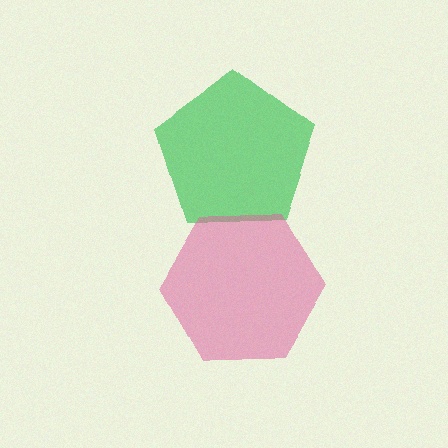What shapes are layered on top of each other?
The layered shapes are: a green pentagon, a pink hexagon.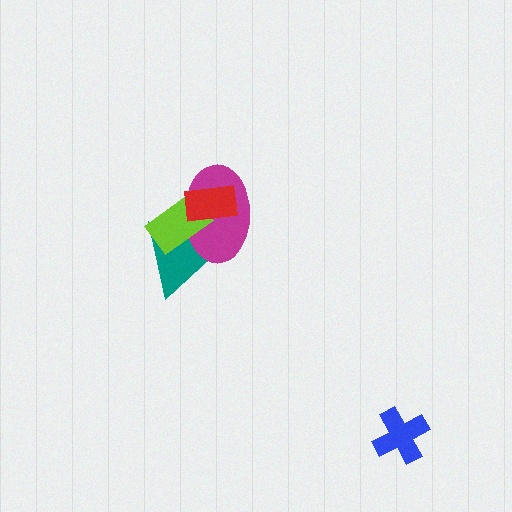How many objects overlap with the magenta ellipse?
3 objects overlap with the magenta ellipse.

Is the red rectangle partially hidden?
No, no other shape covers it.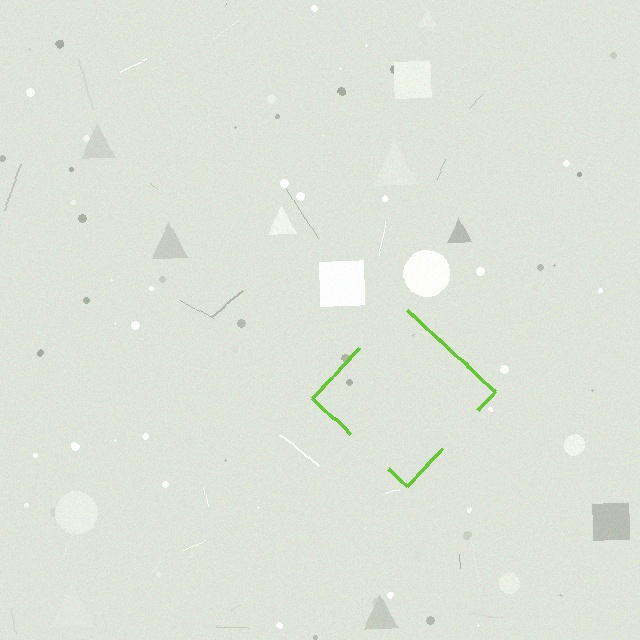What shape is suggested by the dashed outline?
The dashed outline suggests a diamond.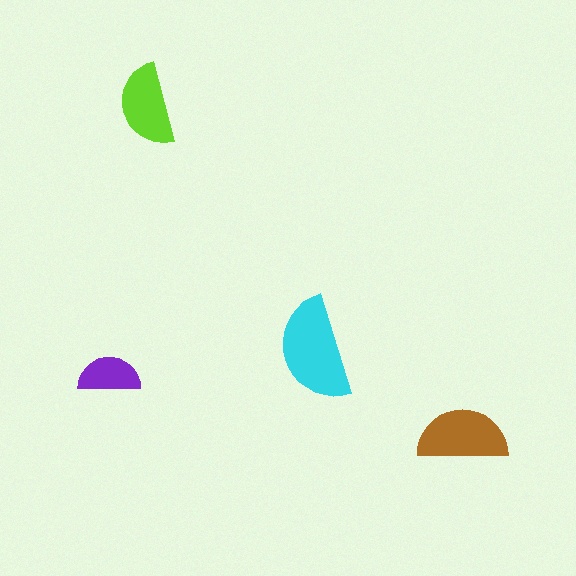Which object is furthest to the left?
The purple semicircle is leftmost.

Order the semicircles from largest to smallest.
the cyan one, the brown one, the lime one, the purple one.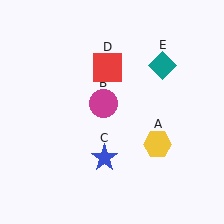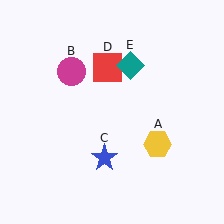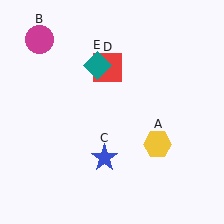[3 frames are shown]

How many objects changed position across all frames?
2 objects changed position: magenta circle (object B), teal diamond (object E).